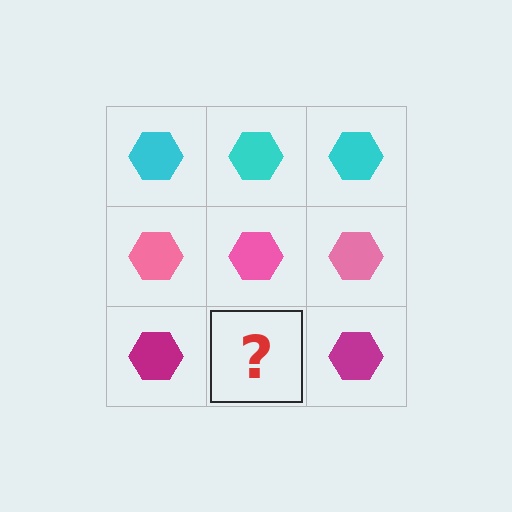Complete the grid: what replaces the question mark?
The question mark should be replaced with a magenta hexagon.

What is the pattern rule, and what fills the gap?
The rule is that each row has a consistent color. The gap should be filled with a magenta hexagon.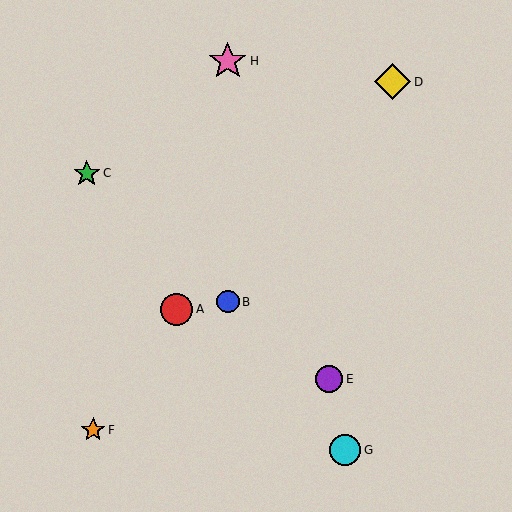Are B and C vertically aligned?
No, B is at x≈228 and C is at x≈87.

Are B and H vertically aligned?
Yes, both are at x≈228.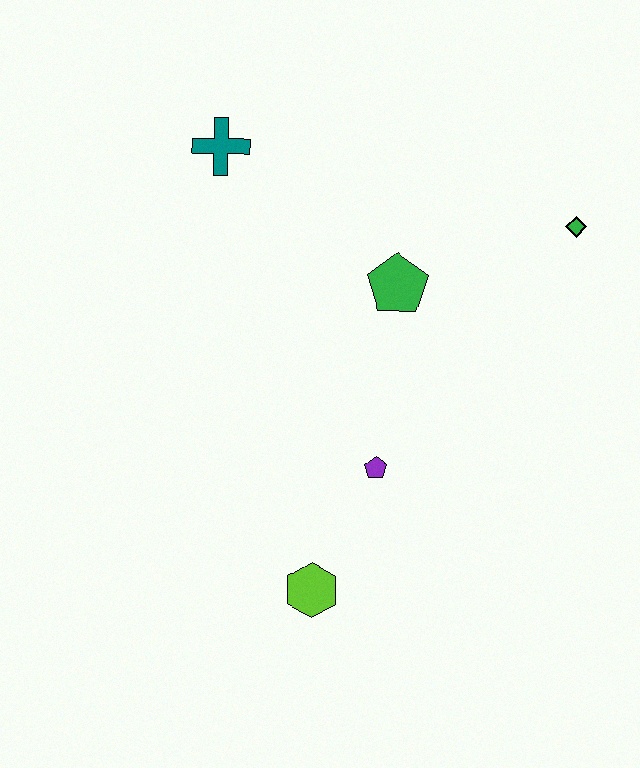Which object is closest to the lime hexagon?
The purple pentagon is closest to the lime hexagon.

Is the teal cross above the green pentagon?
Yes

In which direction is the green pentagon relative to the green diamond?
The green pentagon is to the left of the green diamond.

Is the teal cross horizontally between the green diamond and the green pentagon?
No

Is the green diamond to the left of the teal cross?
No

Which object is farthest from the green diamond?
The lime hexagon is farthest from the green diamond.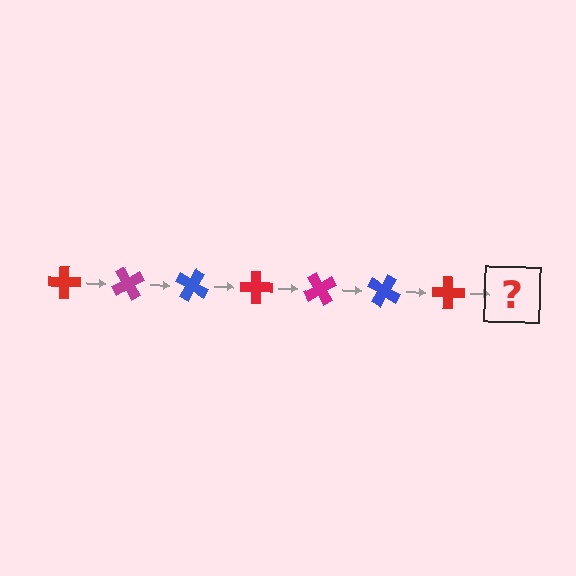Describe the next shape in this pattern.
It should be a magenta cross, rotated 420 degrees from the start.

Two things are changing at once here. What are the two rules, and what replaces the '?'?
The two rules are that it rotates 60 degrees each step and the color cycles through red, magenta, and blue. The '?' should be a magenta cross, rotated 420 degrees from the start.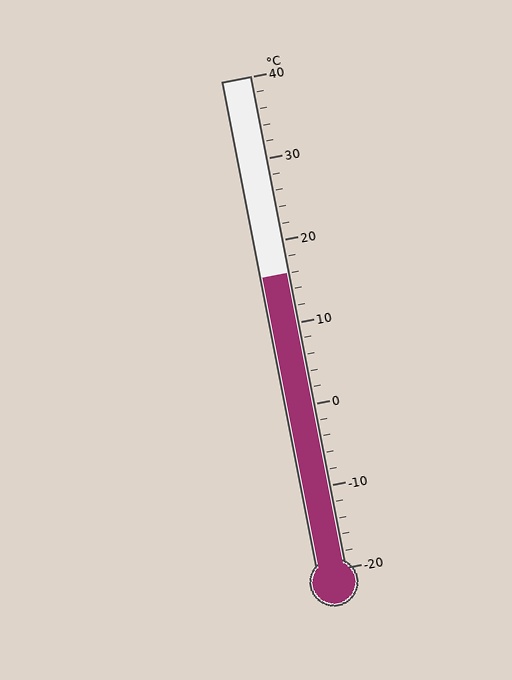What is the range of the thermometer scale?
The thermometer scale ranges from -20°C to 40°C.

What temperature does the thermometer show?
The thermometer shows approximately 16°C.